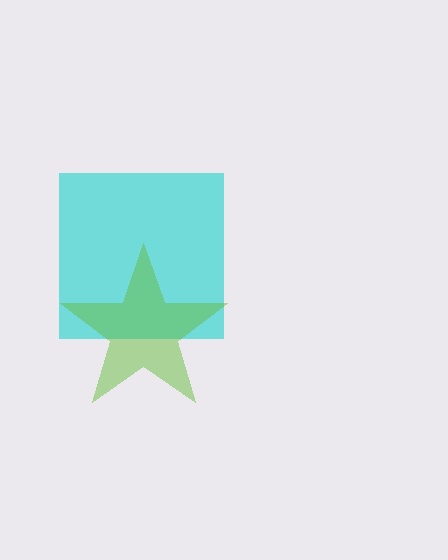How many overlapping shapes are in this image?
There are 2 overlapping shapes in the image.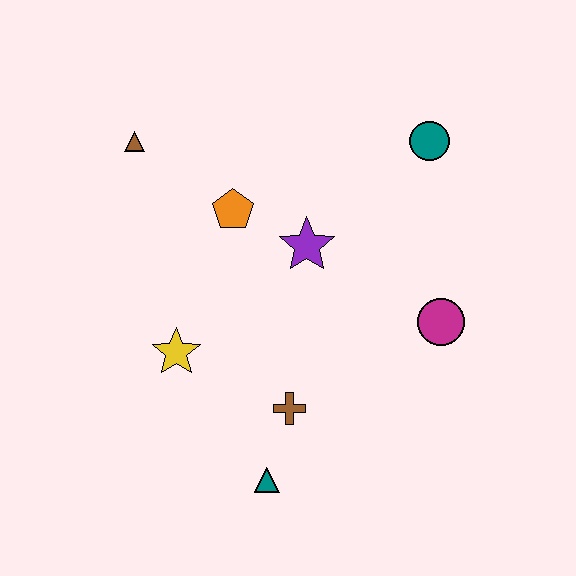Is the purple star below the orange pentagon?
Yes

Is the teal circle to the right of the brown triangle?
Yes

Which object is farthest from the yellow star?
The teal circle is farthest from the yellow star.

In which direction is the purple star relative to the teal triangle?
The purple star is above the teal triangle.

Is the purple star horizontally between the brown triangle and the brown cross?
No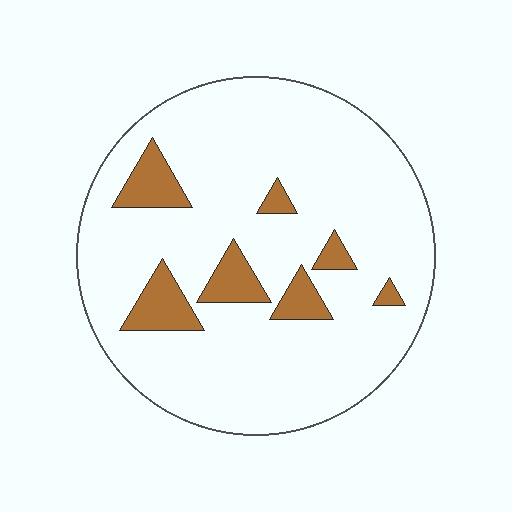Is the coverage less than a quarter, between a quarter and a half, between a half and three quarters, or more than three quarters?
Less than a quarter.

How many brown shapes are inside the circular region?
7.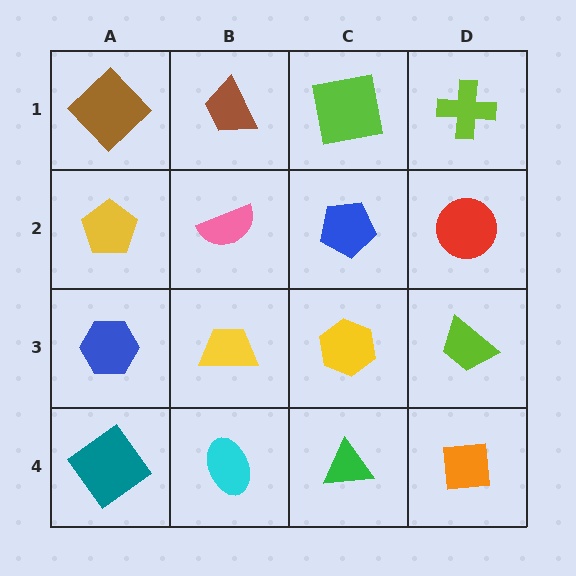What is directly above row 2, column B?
A brown trapezoid.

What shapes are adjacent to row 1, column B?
A pink semicircle (row 2, column B), a brown diamond (row 1, column A), a lime square (row 1, column C).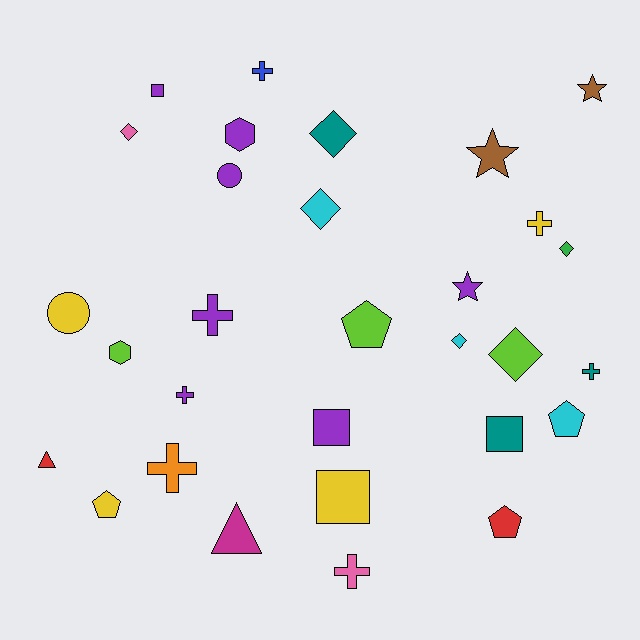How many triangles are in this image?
There are 2 triangles.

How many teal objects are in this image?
There are 3 teal objects.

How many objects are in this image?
There are 30 objects.